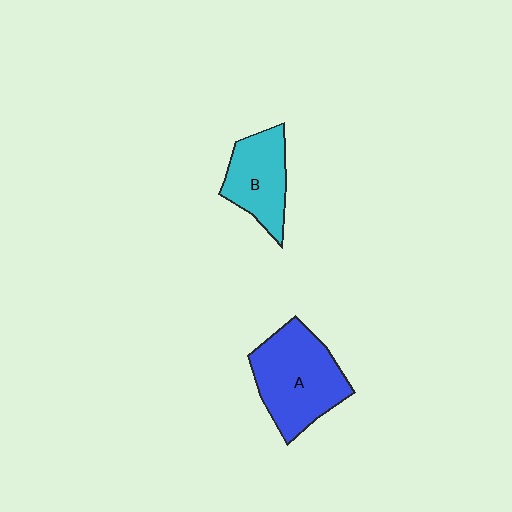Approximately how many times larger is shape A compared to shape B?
Approximately 1.5 times.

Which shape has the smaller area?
Shape B (cyan).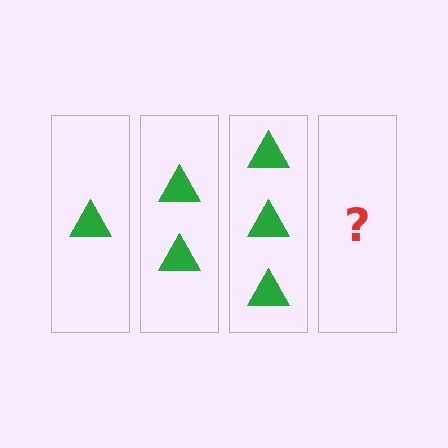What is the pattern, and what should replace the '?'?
The pattern is that each step adds one more triangle. The '?' should be 4 triangles.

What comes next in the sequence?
The next element should be 4 triangles.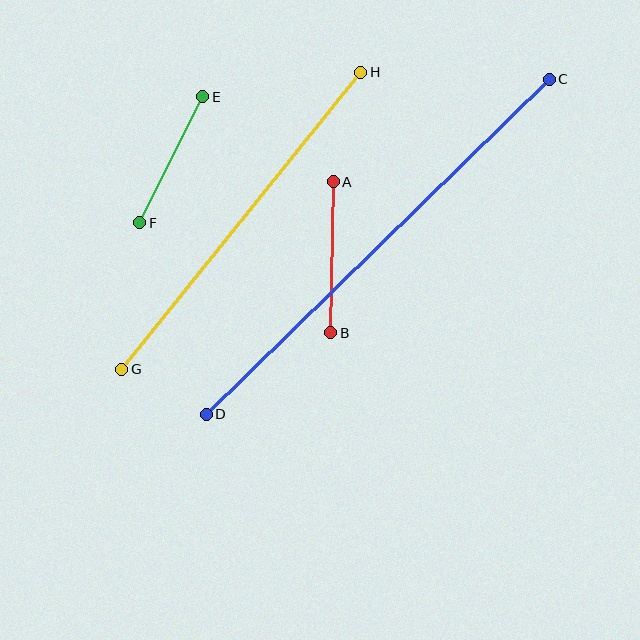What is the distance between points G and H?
The distance is approximately 382 pixels.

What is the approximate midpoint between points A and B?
The midpoint is at approximately (332, 257) pixels.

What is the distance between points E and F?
The distance is approximately 141 pixels.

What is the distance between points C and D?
The distance is approximately 479 pixels.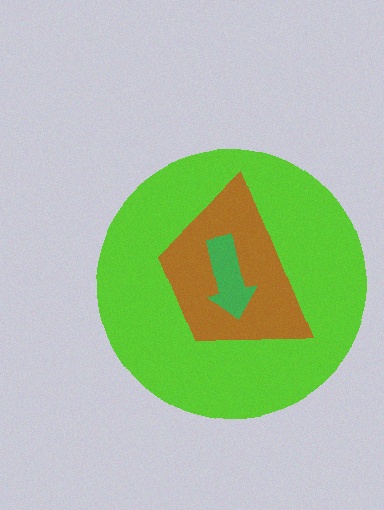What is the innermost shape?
The green arrow.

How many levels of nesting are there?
3.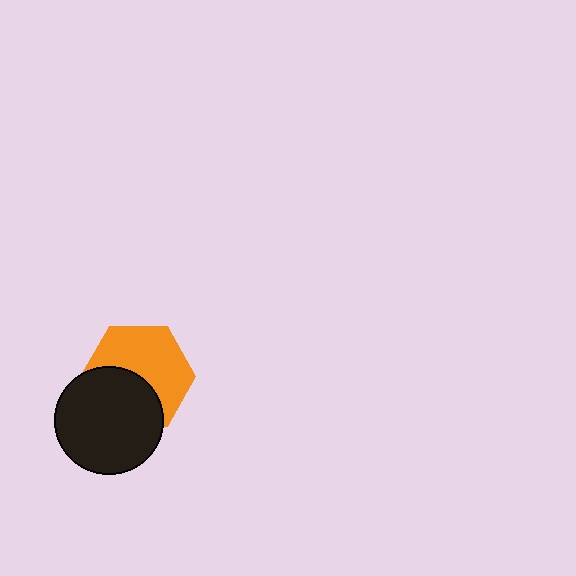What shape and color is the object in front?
The object in front is a black circle.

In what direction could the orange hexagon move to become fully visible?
The orange hexagon could move up. That would shift it out from behind the black circle entirely.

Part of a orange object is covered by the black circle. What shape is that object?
It is a hexagon.